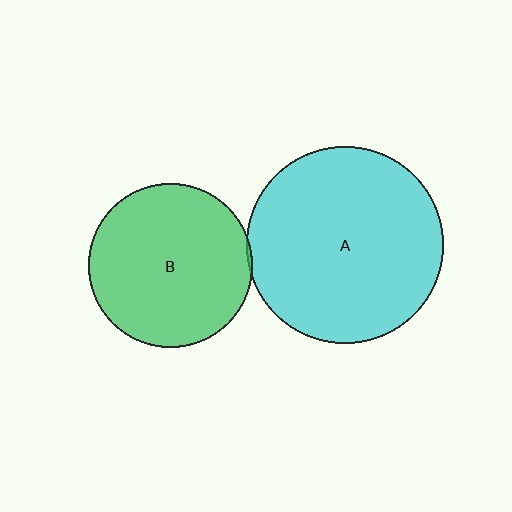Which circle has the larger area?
Circle A (cyan).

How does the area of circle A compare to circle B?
Approximately 1.5 times.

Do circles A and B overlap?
Yes.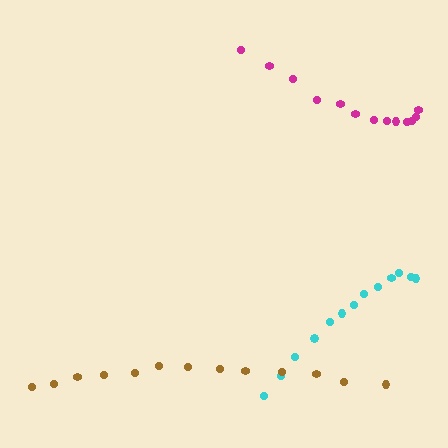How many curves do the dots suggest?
There are 3 distinct paths.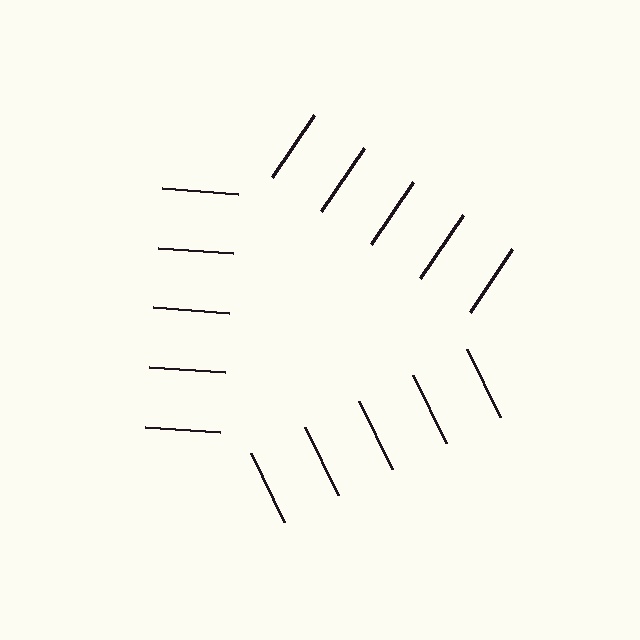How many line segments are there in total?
15 — 5 along each of the 3 edges.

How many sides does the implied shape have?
3 sides — the line-ends trace a triangle.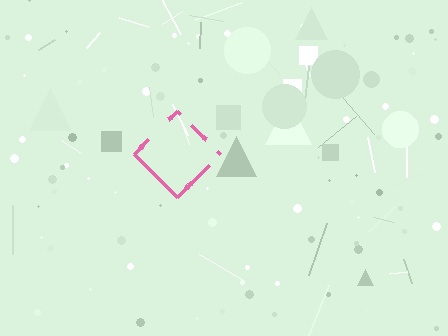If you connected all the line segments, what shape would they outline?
They would outline a diamond.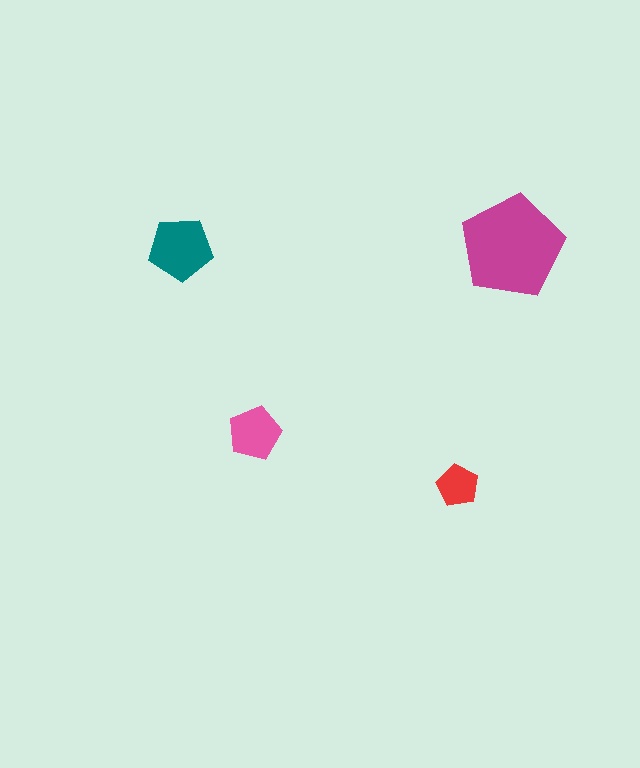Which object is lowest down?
The red pentagon is bottommost.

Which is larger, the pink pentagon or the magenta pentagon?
The magenta one.